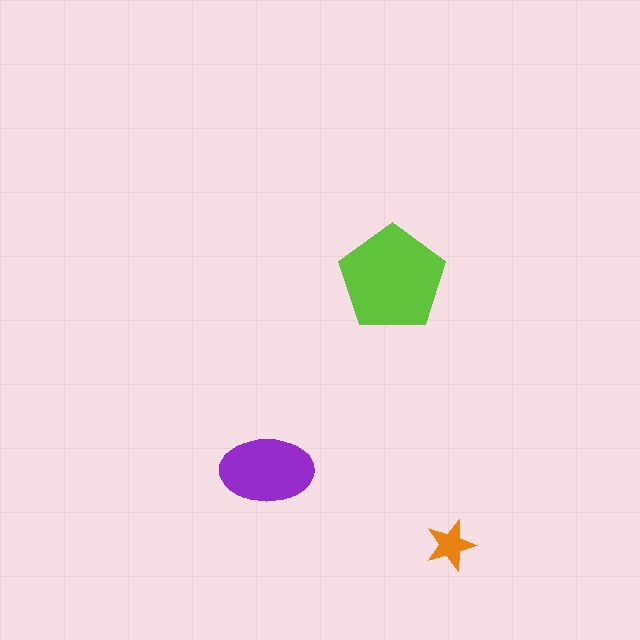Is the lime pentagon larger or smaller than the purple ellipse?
Larger.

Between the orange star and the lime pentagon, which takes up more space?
The lime pentagon.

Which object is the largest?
The lime pentagon.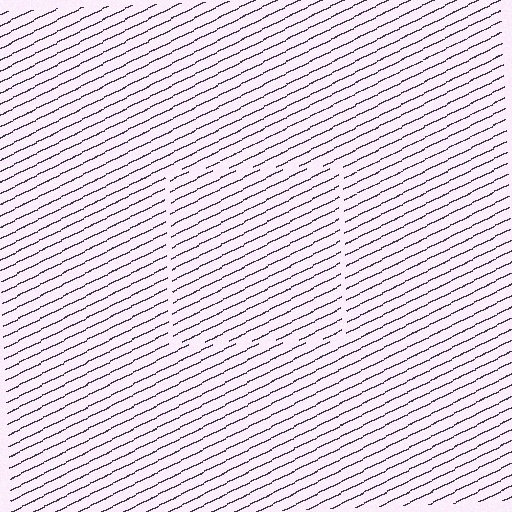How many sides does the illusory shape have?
4 sides — the line-ends trace a square.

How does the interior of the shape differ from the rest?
The interior of the shape contains the same grating, shifted by half a period — the contour is defined by the phase discontinuity where line-ends from the inner and outer gratings abut.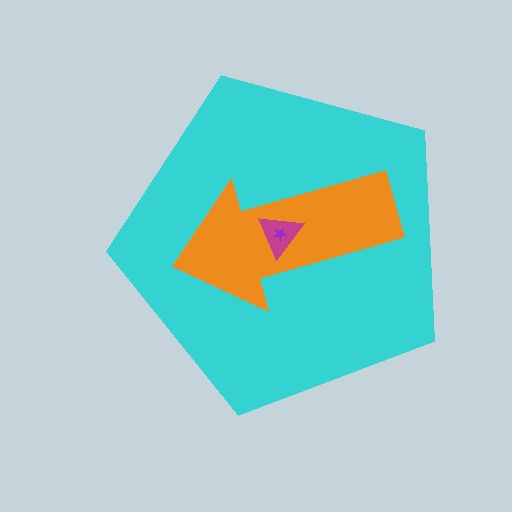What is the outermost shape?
The cyan pentagon.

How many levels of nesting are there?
4.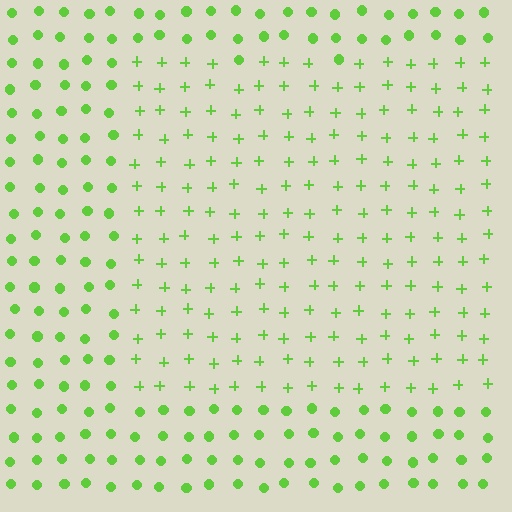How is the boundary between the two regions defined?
The boundary is defined by a change in element shape: plus signs inside vs. circles outside. All elements share the same color and spacing.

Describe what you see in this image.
The image is filled with small lime elements arranged in a uniform grid. A rectangle-shaped region contains plus signs, while the surrounding area contains circles. The boundary is defined purely by the change in element shape.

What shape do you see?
I see a rectangle.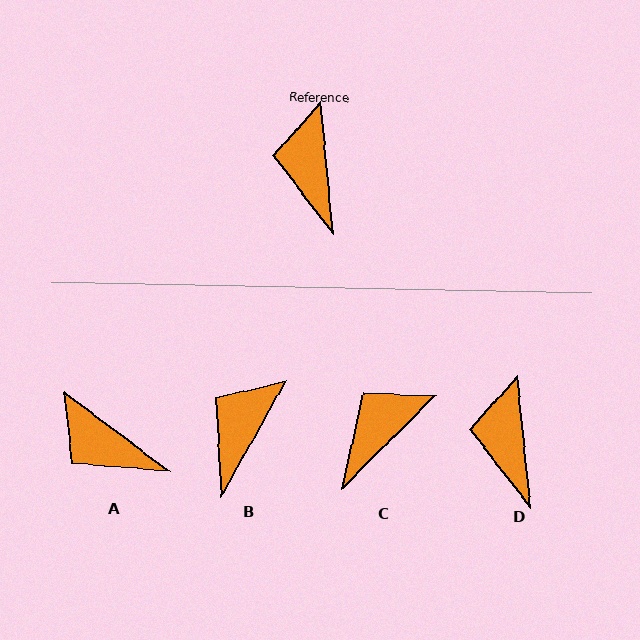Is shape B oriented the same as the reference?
No, it is off by about 35 degrees.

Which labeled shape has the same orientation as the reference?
D.